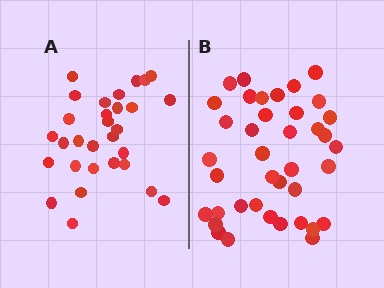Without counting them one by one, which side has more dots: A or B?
Region B (the right region) has more dots.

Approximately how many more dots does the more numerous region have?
Region B has roughly 8 or so more dots than region A.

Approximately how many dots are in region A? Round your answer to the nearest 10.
About 30 dots.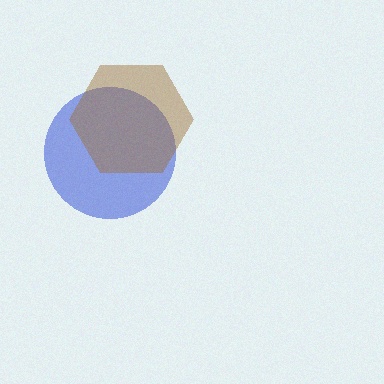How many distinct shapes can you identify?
There are 2 distinct shapes: a blue circle, a brown hexagon.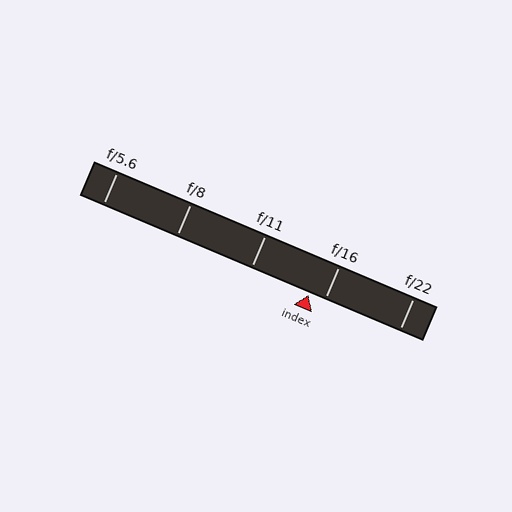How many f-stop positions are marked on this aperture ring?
There are 5 f-stop positions marked.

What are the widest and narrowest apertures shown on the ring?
The widest aperture shown is f/5.6 and the narrowest is f/22.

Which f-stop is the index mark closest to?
The index mark is closest to f/16.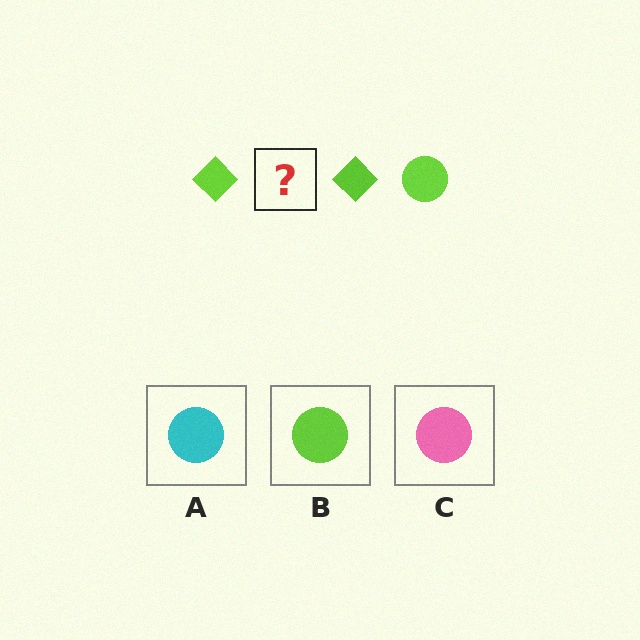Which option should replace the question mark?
Option B.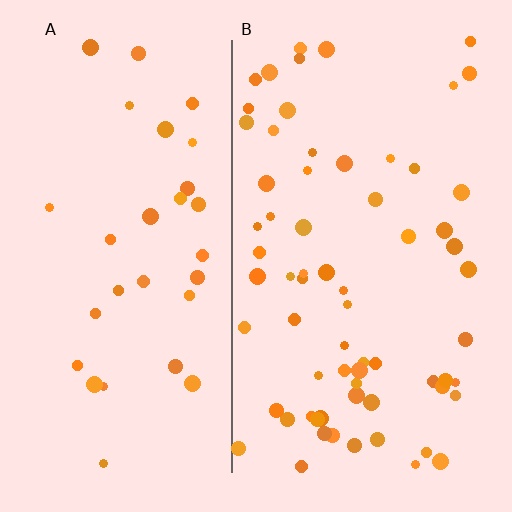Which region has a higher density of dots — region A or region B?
B (the right).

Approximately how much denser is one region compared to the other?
Approximately 2.2× — region B over region A.